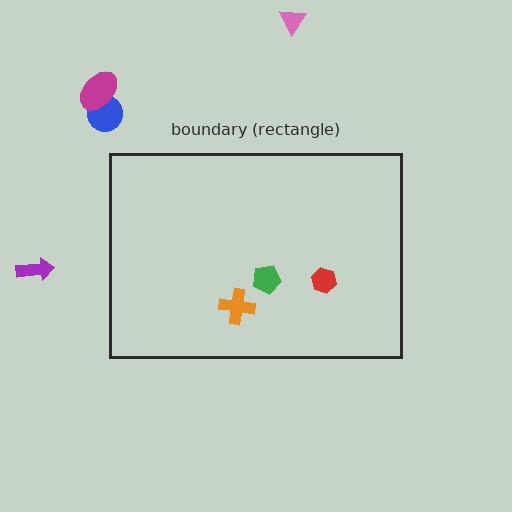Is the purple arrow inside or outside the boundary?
Outside.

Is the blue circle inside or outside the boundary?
Outside.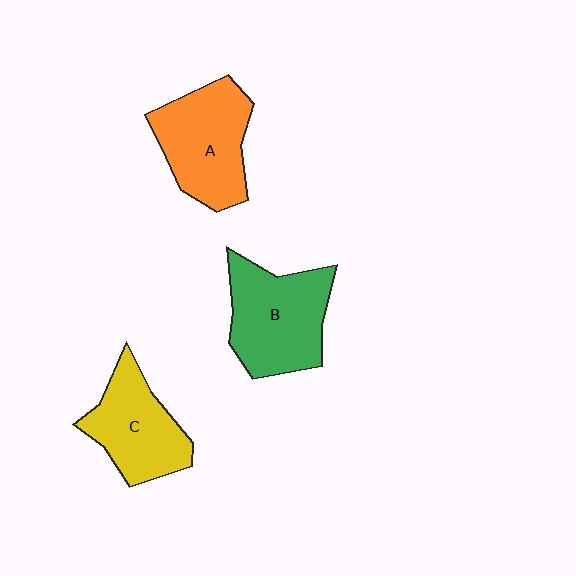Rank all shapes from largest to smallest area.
From largest to smallest: B (green), A (orange), C (yellow).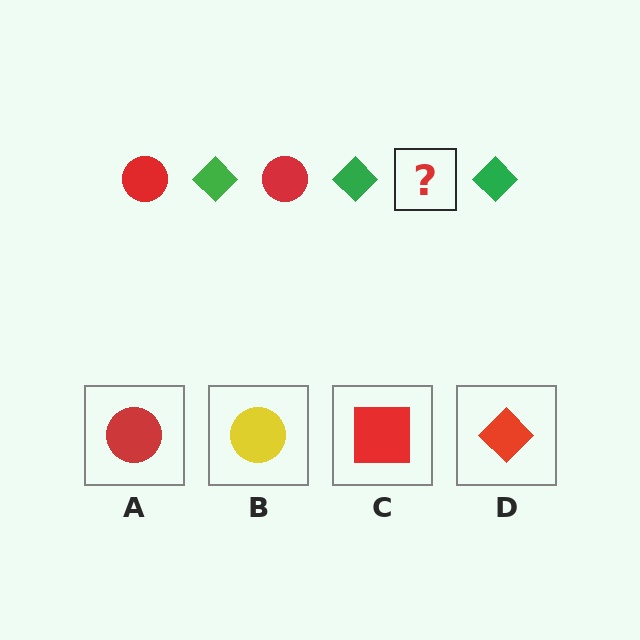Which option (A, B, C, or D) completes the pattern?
A.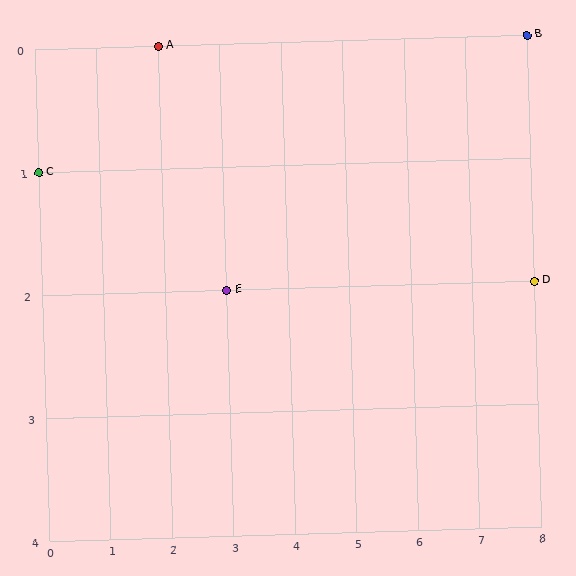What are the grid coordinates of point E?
Point E is at grid coordinates (3, 2).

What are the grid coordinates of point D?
Point D is at grid coordinates (8, 2).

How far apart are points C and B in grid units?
Points C and B are 8 columns and 1 row apart (about 8.1 grid units diagonally).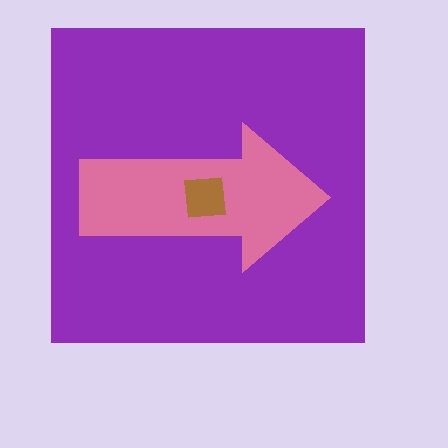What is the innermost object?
The brown square.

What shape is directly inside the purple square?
The pink arrow.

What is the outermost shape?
The purple square.